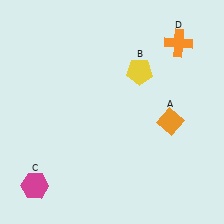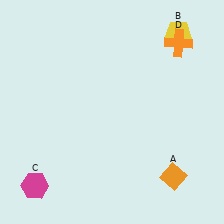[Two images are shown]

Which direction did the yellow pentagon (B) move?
The yellow pentagon (B) moved right.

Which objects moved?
The objects that moved are: the orange diamond (A), the yellow pentagon (B).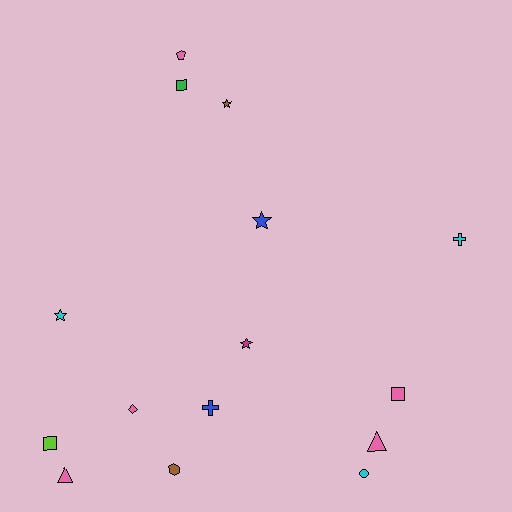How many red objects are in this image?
There are no red objects.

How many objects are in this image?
There are 15 objects.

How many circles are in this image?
There is 1 circle.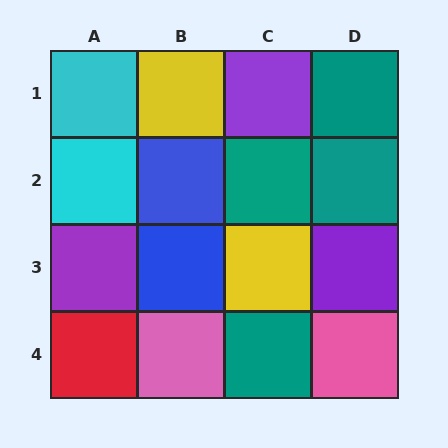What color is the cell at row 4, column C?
Teal.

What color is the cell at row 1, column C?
Purple.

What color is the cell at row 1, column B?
Yellow.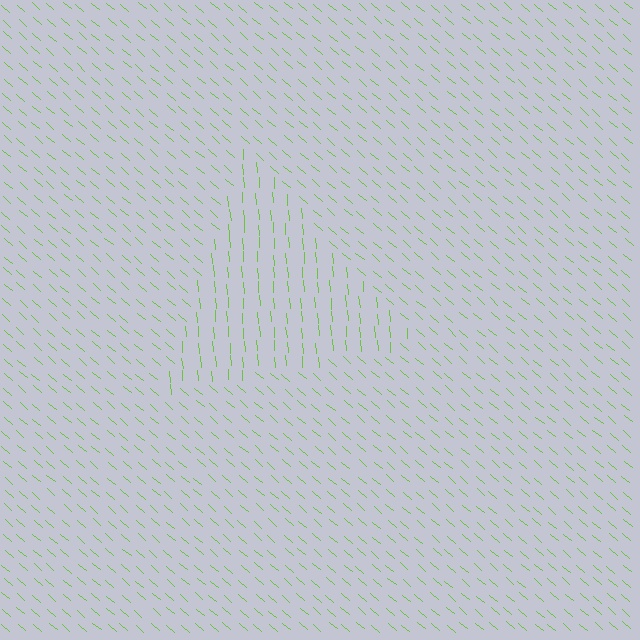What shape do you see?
I see a triangle.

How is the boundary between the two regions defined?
The boundary is defined purely by a change in line orientation (approximately 45 degrees difference). All lines are the same color and thickness.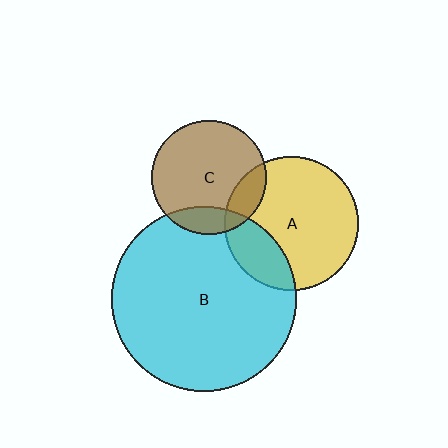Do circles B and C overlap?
Yes.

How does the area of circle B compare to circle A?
Approximately 1.9 times.